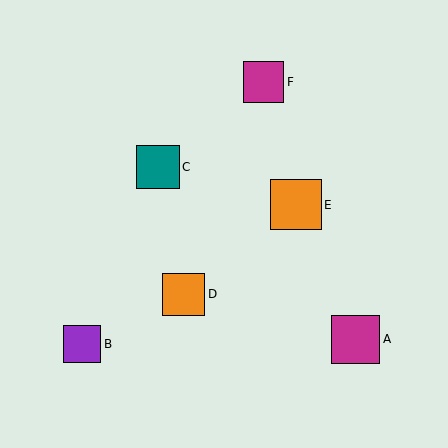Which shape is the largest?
The orange square (labeled E) is the largest.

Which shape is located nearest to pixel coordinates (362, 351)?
The magenta square (labeled A) at (356, 339) is nearest to that location.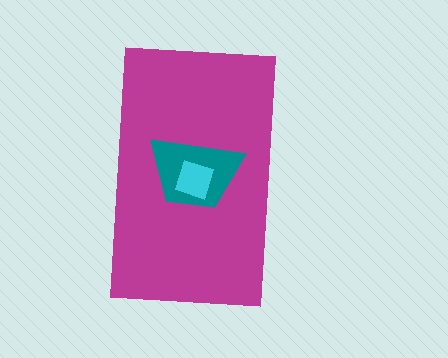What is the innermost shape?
The cyan diamond.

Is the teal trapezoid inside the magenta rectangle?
Yes.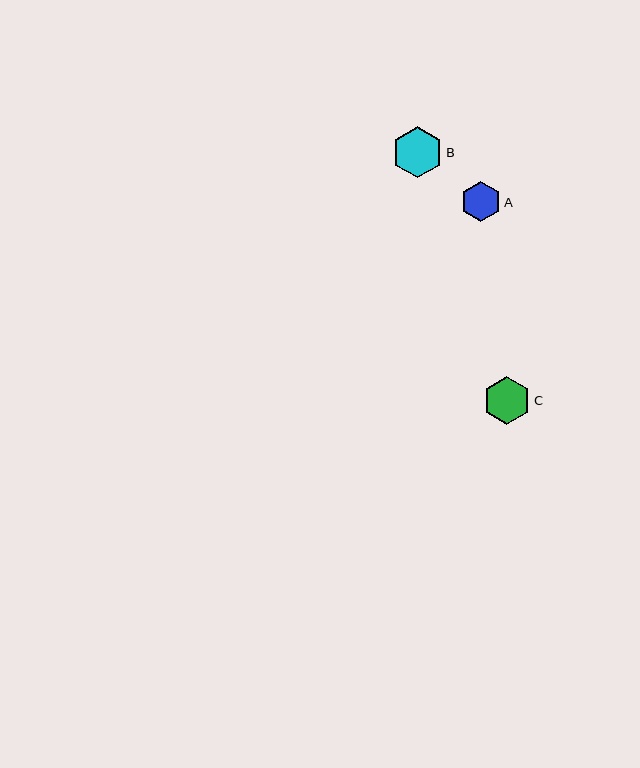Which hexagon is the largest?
Hexagon B is the largest with a size of approximately 51 pixels.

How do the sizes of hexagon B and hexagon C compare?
Hexagon B and hexagon C are approximately the same size.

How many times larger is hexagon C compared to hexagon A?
Hexagon C is approximately 1.2 times the size of hexagon A.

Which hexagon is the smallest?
Hexagon A is the smallest with a size of approximately 40 pixels.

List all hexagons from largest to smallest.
From largest to smallest: B, C, A.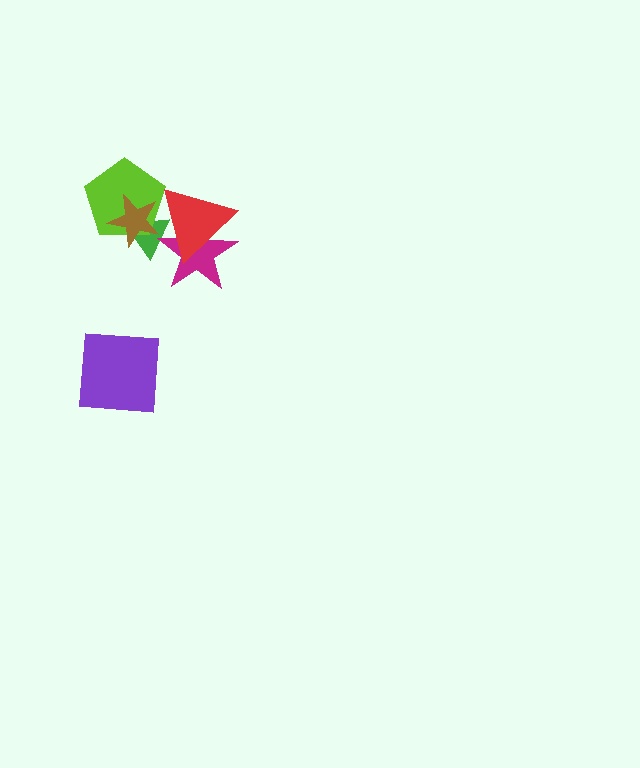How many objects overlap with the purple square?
0 objects overlap with the purple square.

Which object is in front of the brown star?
The red triangle is in front of the brown star.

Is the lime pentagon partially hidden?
Yes, it is partially covered by another shape.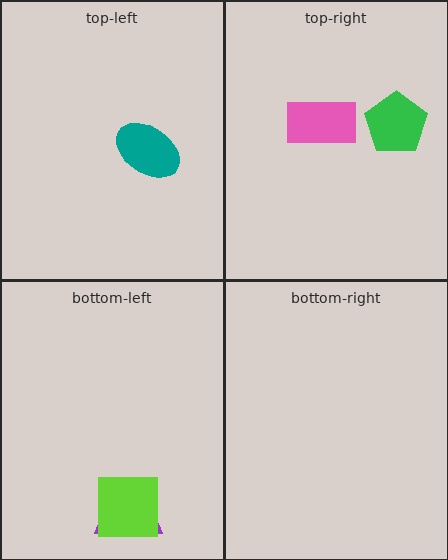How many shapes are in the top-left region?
1.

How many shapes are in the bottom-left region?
2.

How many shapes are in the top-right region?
2.